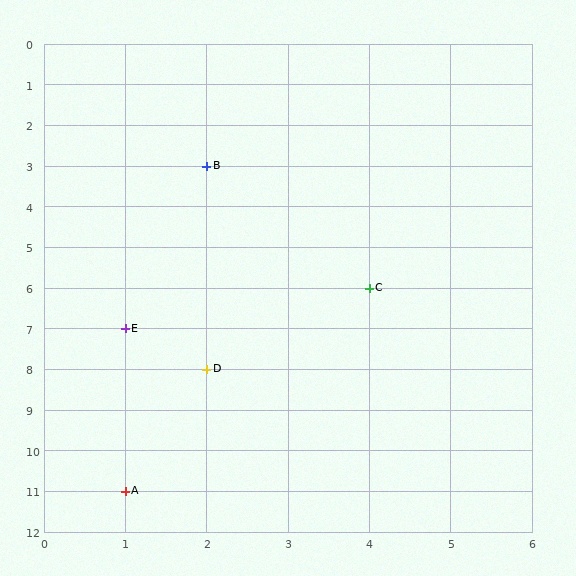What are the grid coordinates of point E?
Point E is at grid coordinates (1, 7).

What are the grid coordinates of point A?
Point A is at grid coordinates (1, 11).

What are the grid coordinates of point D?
Point D is at grid coordinates (2, 8).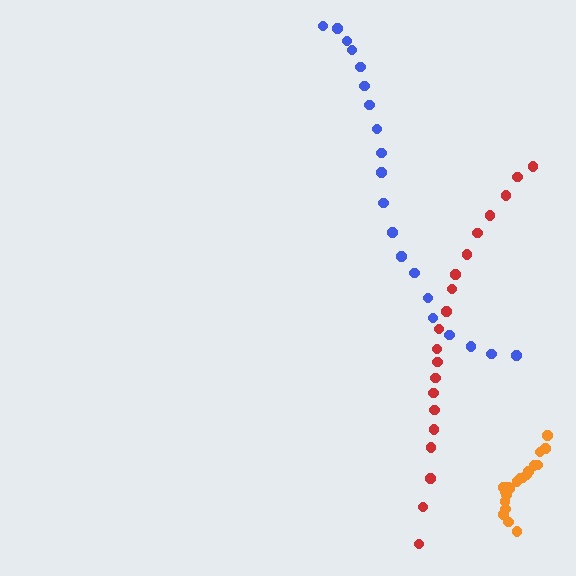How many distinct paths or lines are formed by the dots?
There are 3 distinct paths.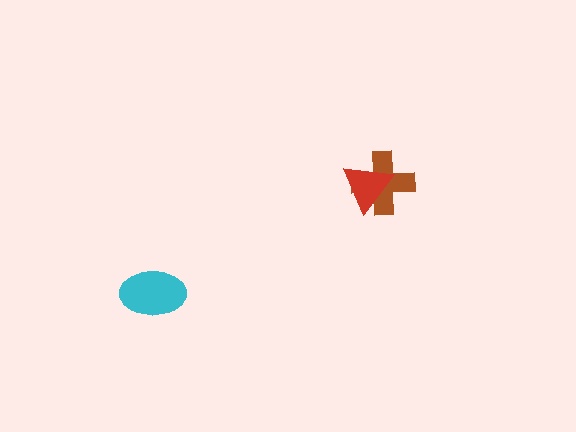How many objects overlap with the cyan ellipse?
0 objects overlap with the cyan ellipse.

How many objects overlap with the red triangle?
1 object overlaps with the red triangle.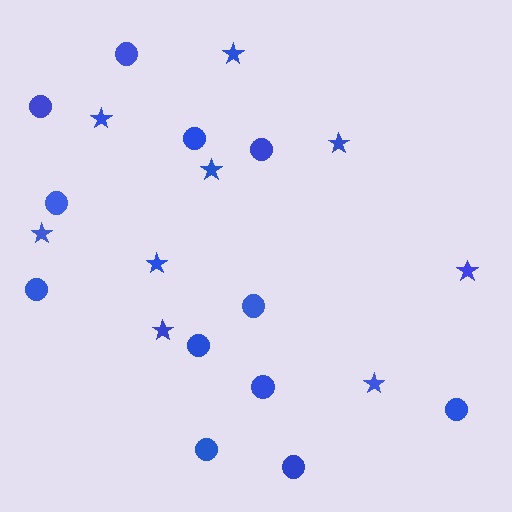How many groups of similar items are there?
There are 2 groups: one group of stars (9) and one group of circles (12).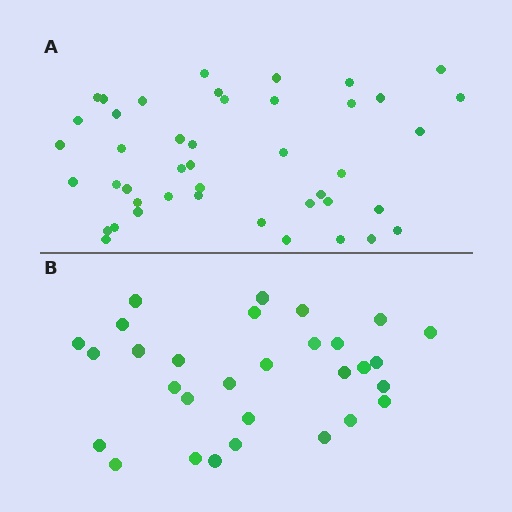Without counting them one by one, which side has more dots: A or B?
Region A (the top region) has more dots.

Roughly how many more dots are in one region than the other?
Region A has approximately 15 more dots than region B.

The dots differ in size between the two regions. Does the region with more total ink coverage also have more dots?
No. Region B has more total ink coverage because its dots are larger, but region A actually contains more individual dots. Total area can be misleading — the number of items is what matters here.